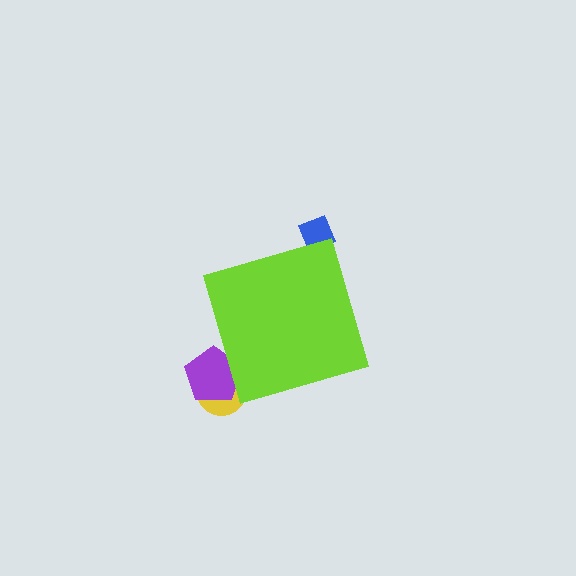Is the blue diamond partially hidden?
Yes, the blue diamond is partially hidden behind the lime diamond.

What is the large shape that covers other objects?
A lime diamond.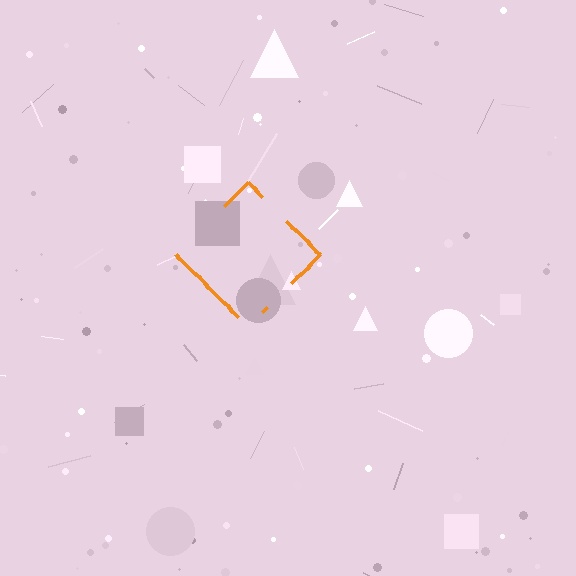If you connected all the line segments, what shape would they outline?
They would outline a diamond.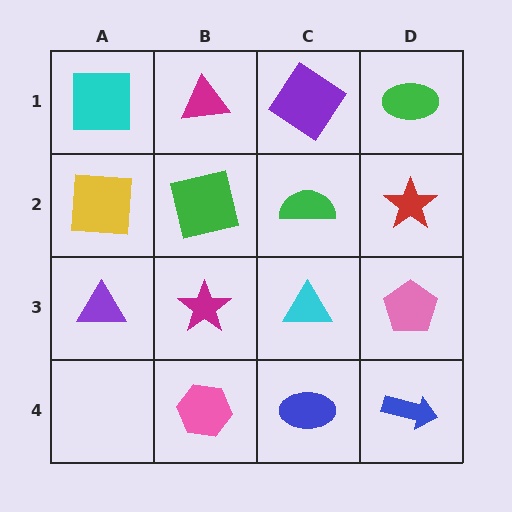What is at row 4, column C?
A blue ellipse.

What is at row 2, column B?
A green square.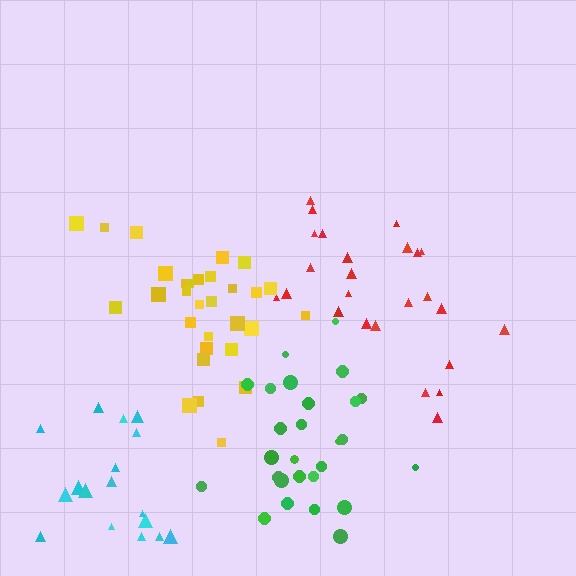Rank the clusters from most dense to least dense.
yellow, green, red, cyan.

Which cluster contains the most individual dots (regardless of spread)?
Yellow (30).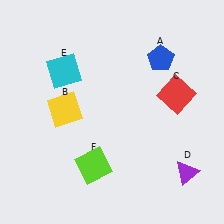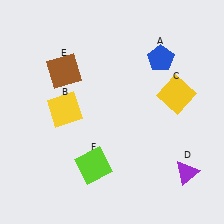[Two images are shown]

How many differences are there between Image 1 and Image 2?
There are 2 differences between the two images.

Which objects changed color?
C changed from red to yellow. E changed from cyan to brown.